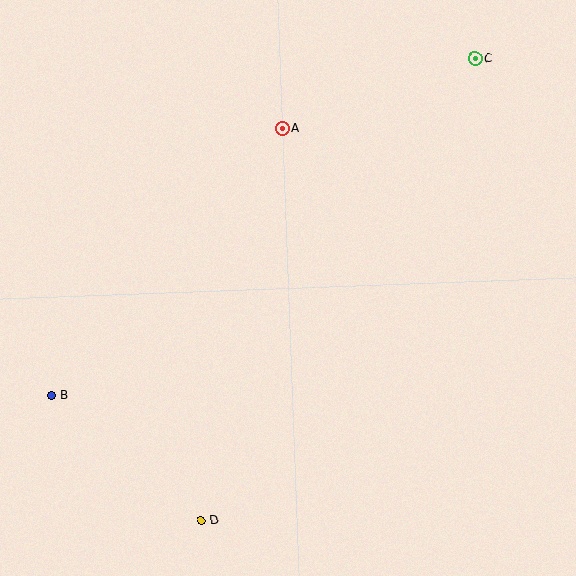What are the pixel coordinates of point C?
Point C is at (475, 59).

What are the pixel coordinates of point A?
Point A is at (282, 128).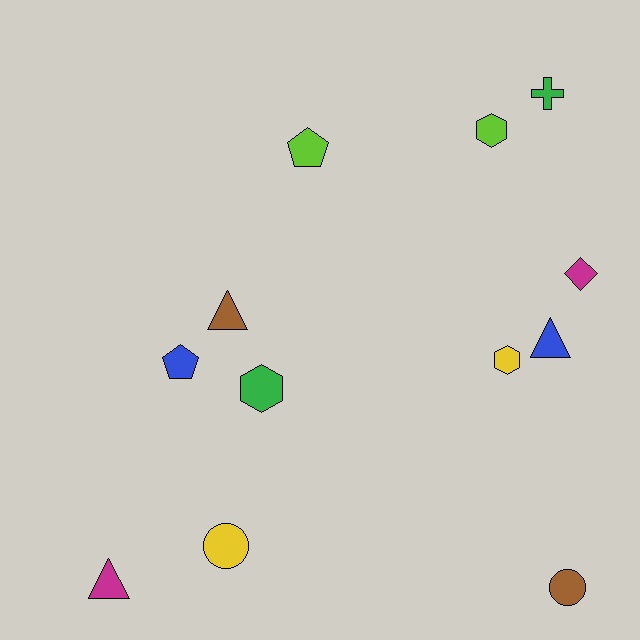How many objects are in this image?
There are 12 objects.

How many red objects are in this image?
There are no red objects.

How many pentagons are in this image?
There are 2 pentagons.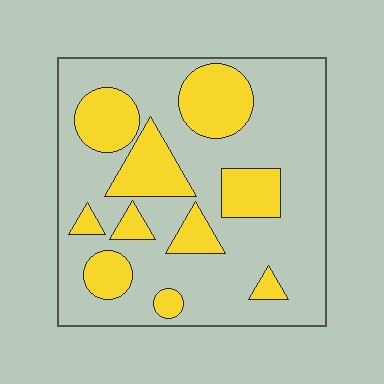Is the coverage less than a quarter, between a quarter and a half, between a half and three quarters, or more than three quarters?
Between a quarter and a half.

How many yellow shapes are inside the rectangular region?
10.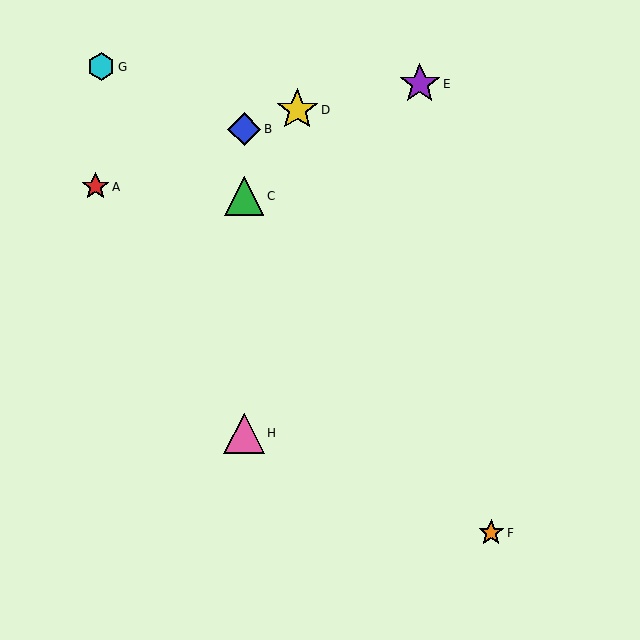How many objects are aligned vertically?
3 objects (B, C, H) are aligned vertically.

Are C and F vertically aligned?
No, C is at x≈244 and F is at x≈491.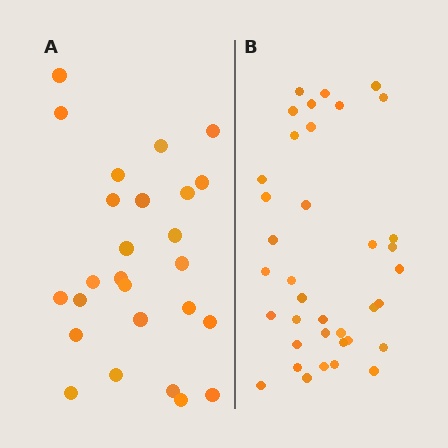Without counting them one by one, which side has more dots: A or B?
Region B (the right region) has more dots.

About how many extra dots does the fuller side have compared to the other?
Region B has roughly 12 or so more dots than region A.